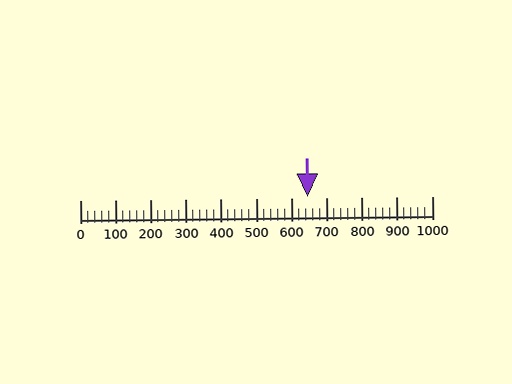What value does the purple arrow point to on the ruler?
The purple arrow points to approximately 647.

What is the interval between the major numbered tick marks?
The major tick marks are spaced 100 units apart.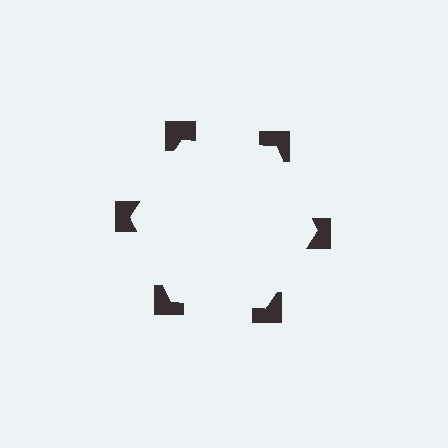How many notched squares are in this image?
There are 6 — one at each vertex of the illusory hexagon.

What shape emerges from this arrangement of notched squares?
An illusory hexagon — its edges are inferred from the aligned wedge cuts in the notched squares, not physically drawn.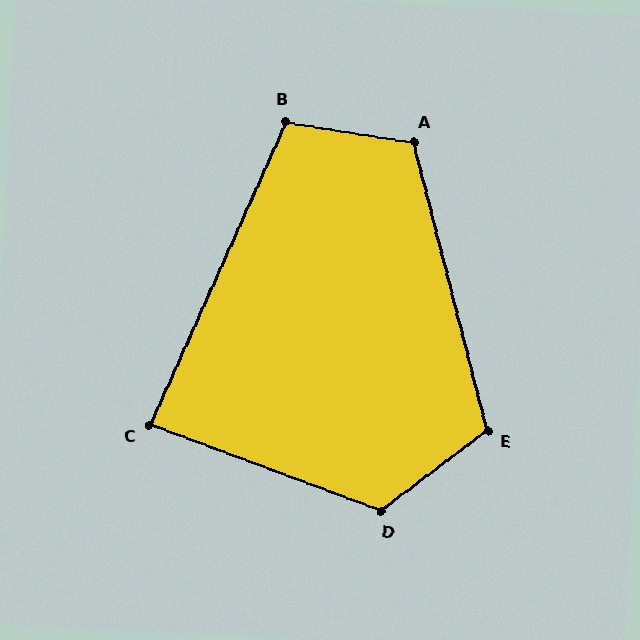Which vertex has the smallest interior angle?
C, at approximately 86 degrees.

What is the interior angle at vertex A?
Approximately 113 degrees (obtuse).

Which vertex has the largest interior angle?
D, at approximately 122 degrees.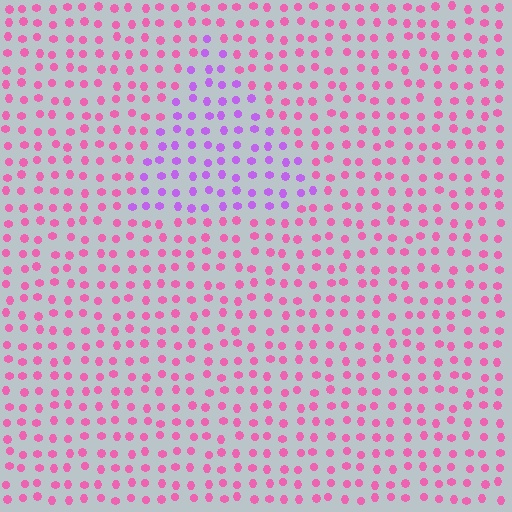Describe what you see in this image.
The image is filled with small pink elements in a uniform arrangement. A triangle-shaped region is visible where the elements are tinted to a slightly different hue, forming a subtle color boundary.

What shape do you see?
I see a triangle.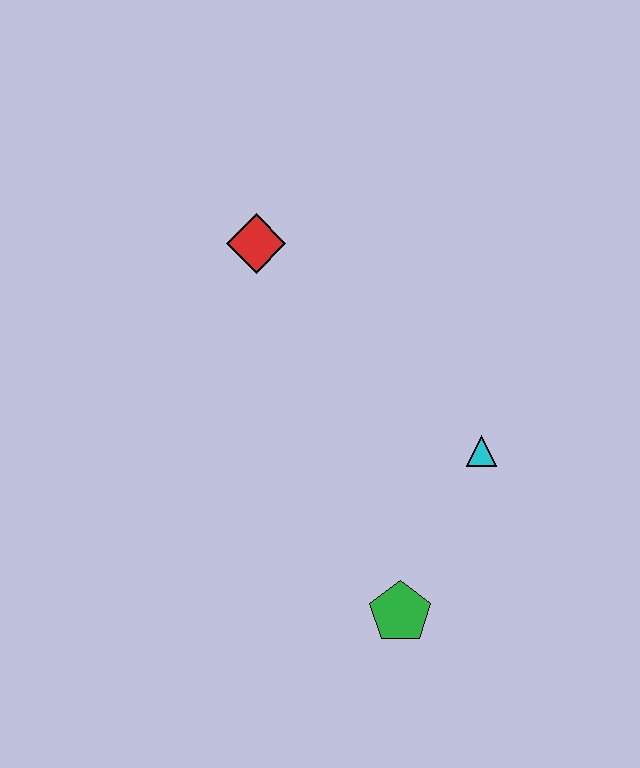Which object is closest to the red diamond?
The cyan triangle is closest to the red diamond.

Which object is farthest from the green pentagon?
The red diamond is farthest from the green pentagon.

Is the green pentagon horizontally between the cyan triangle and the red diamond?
Yes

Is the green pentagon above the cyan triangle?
No